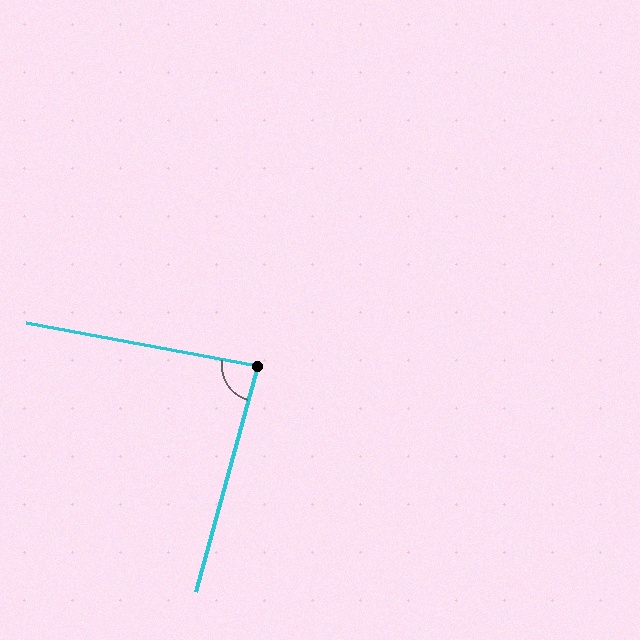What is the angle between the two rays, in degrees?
Approximately 85 degrees.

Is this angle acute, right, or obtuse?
It is approximately a right angle.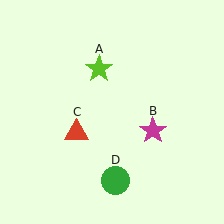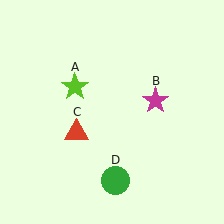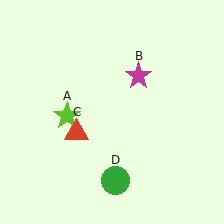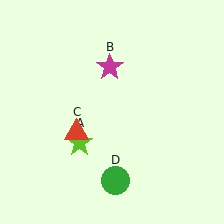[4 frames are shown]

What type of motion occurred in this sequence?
The lime star (object A), magenta star (object B) rotated counterclockwise around the center of the scene.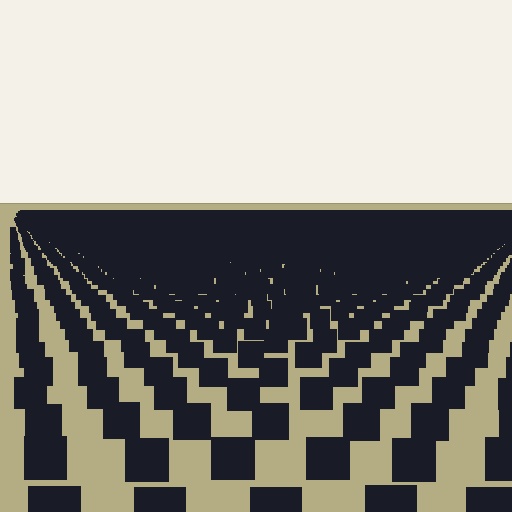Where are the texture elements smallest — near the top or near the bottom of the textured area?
Near the top.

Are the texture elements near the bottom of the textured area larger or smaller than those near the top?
Larger. Near the bottom, elements are closer to the viewer and appear at a bigger on-screen size.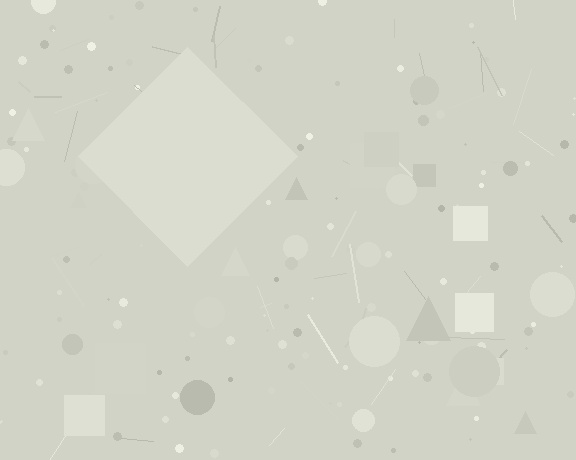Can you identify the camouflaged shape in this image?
The camouflaged shape is a diamond.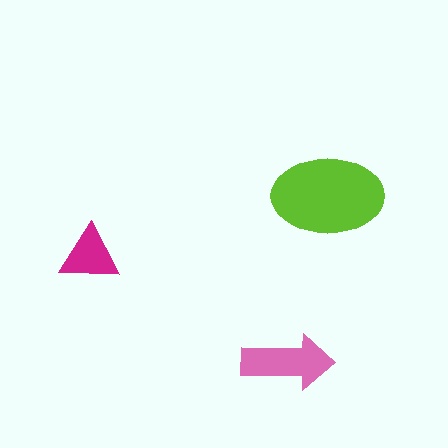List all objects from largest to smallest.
The lime ellipse, the pink arrow, the magenta triangle.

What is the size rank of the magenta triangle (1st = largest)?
3rd.